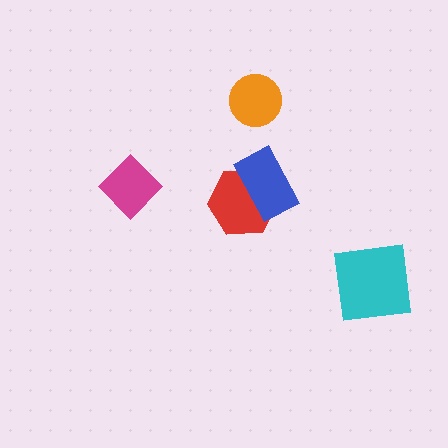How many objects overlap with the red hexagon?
1 object overlaps with the red hexagon.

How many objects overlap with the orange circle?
0 objects overlap with the orange circle.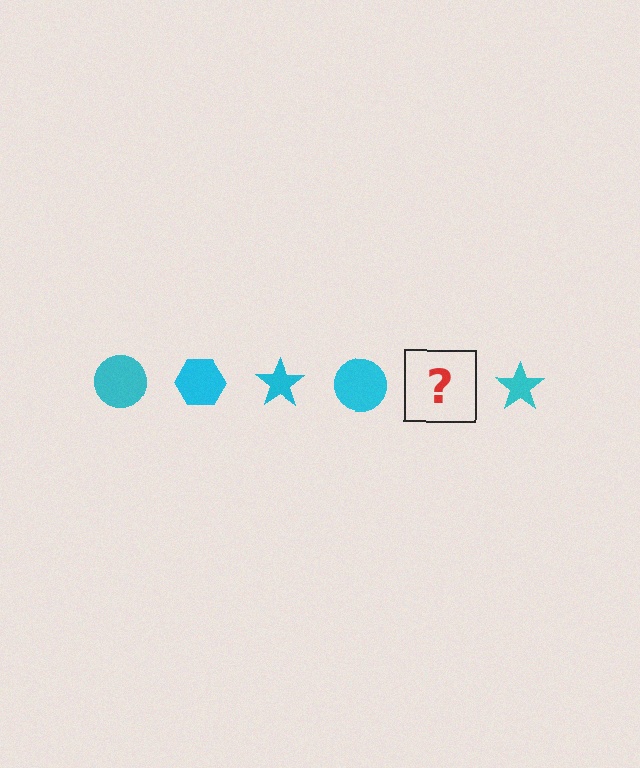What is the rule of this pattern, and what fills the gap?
The rule is that the pattern cycles through circle, hexagon, star shapes in cyan. The gap should be filled with a cyan hexagon.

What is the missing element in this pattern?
The missing element is a cyan hexagon.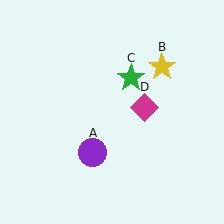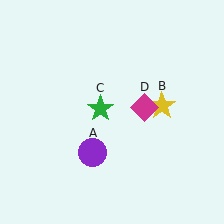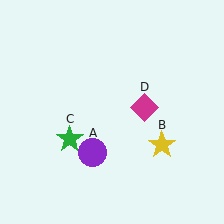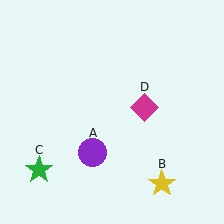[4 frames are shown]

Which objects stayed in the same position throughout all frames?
Purple circle (object A) and magenta diamond (object D) remained stationary.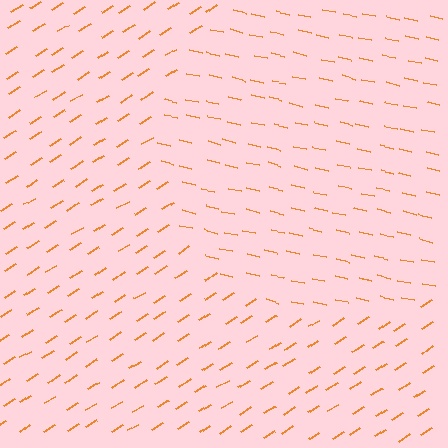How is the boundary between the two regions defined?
The boundary is defined purely by a change in line orientation (approximately 45 degrees difference). All lines are the same color and thickness.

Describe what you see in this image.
The image is filled with small orange line segments. A circle region in the image has lines oriented differently from the surrounding lines, creating a visible texture boundary.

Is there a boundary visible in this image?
Yes, there is a texture boundary formed by a change in line orientation.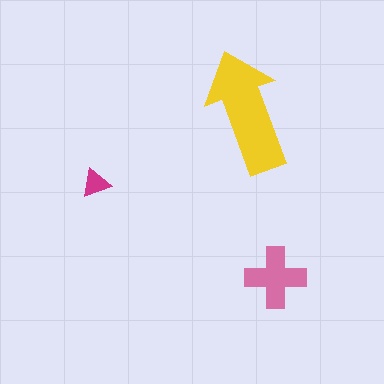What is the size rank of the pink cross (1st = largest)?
2nd.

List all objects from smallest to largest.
The magenta triangle, the pink cross, the yellow arrow.